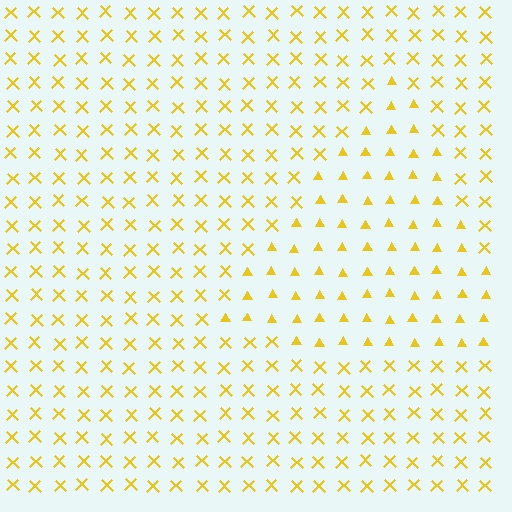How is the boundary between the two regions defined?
The boundary is defined by a change in element shape: triangles inside vs. X marks outside. All elements share the same color and spacing.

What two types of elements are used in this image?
The image uses triangles inside the triangle region and X marks outside it.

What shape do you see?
I see a triangle.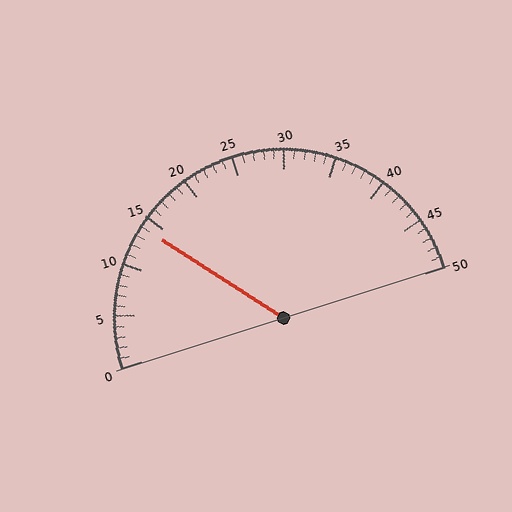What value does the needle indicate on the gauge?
The needle indicates approximately 14.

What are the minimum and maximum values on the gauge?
The gauge ranges from 0 to 50.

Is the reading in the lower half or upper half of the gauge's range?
The reading is in the lower half of the range (0 to 50).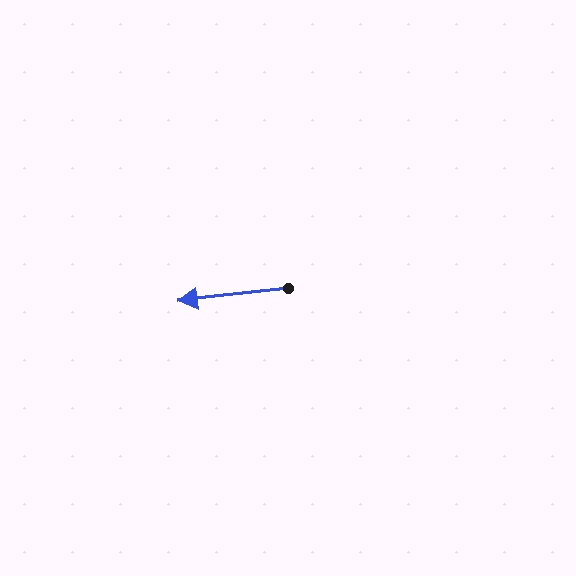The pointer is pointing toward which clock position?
Roughly 9 o'clock.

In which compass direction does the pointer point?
West.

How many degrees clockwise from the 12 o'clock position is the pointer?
Approximately 264 degrees.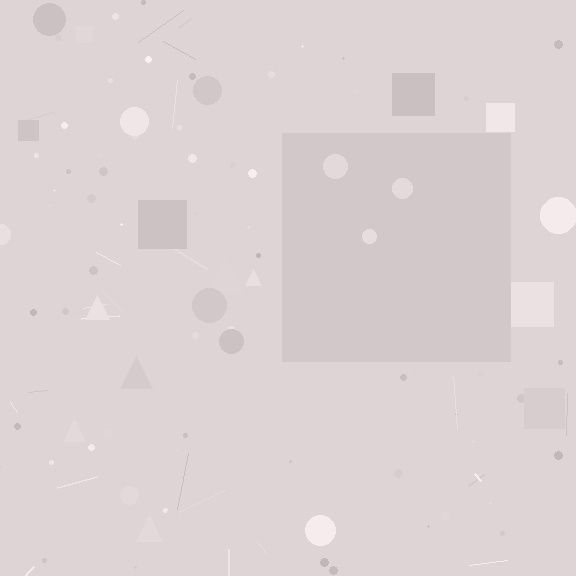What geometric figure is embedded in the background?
A square is embedded in the background.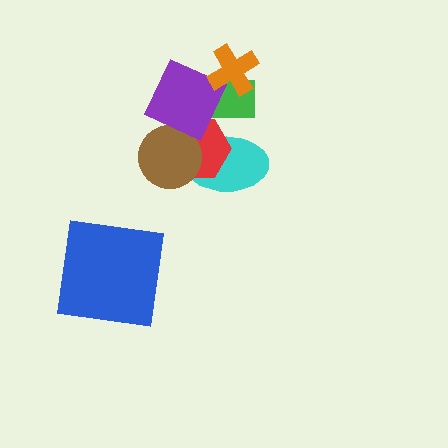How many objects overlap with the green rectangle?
4 objects overlap with the green rectangle.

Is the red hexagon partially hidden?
Yes, it is partially covered by another shape.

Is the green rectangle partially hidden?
Yes, it is partially covered by another shape.